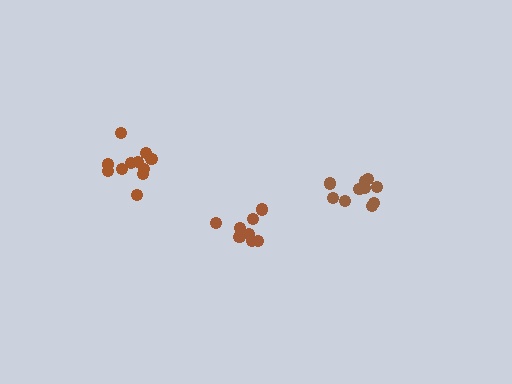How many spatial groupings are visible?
There are 3 spatial groupings.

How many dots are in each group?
Group 1: 11 dots, Group 2: 8 dots, Group 3: 11 dots (30 total).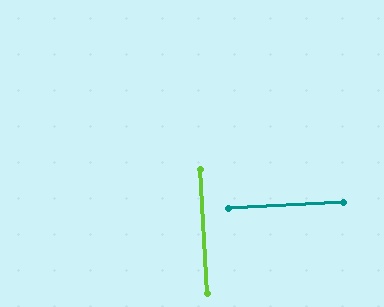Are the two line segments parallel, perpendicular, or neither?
Perpendicular — they meet at approximately 89°.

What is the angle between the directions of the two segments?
Approximately 89 degrees.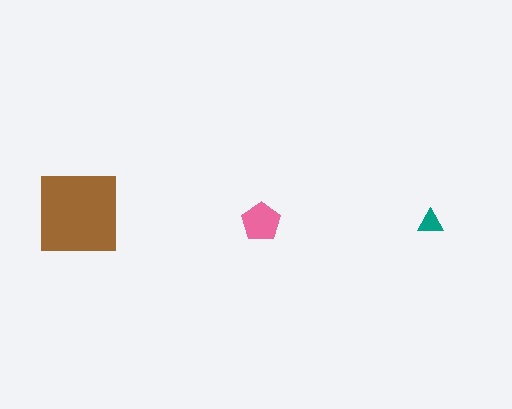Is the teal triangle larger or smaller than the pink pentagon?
Smaller.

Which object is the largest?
The brown square.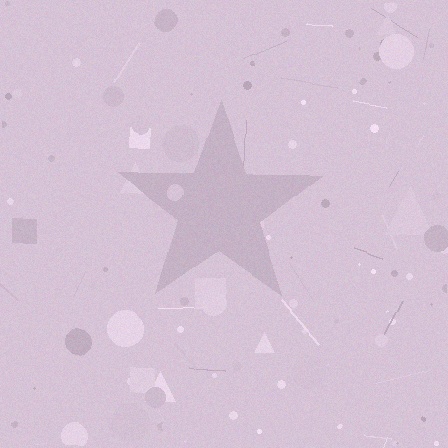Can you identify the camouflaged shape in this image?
The camouflaged shape is a star.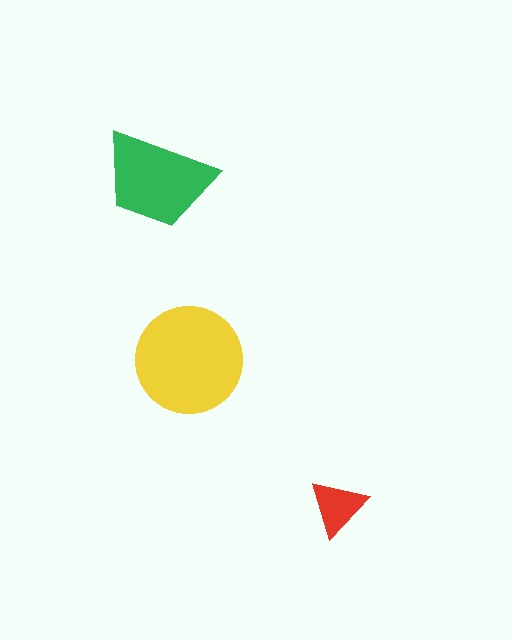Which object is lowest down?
The red triangle is bottommost.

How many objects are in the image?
There are 3 objects in the image.